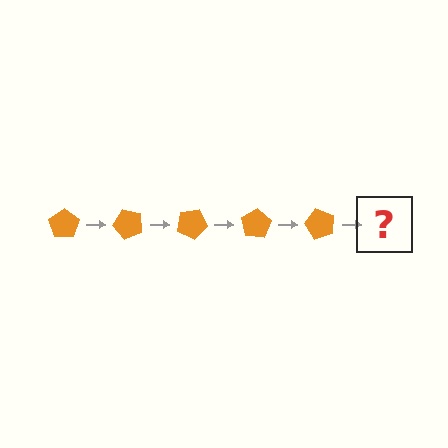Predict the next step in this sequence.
The next step is an orange pentagon rotated 250 degrees.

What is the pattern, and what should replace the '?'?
The pattern is that the pentagon rotates 50 degrees each step. The '?' should be an orange pentagon rotated 250 degrees.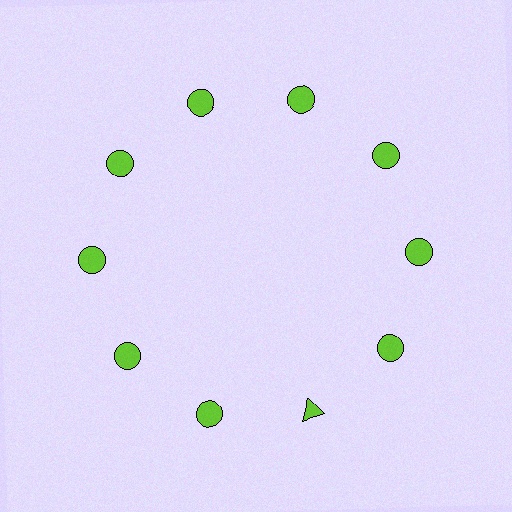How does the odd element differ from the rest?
It has a different shape: triangle instead of circle.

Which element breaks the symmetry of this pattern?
The lime triangle at roughly the 5 o'clock position breaks the symmetry. All other shapes are lime circles.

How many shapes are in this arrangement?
There are 10 shapes arranged in a ring pattern.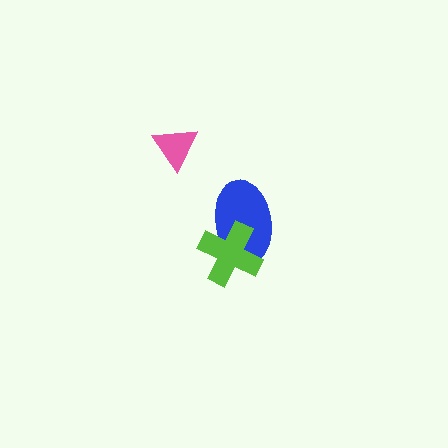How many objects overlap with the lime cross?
1 object overlaps with the lime cross.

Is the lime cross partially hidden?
No, no other shape covers it.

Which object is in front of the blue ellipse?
The lime cross is in front of the blue ellipse.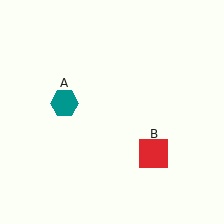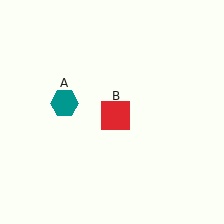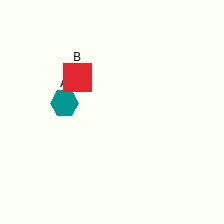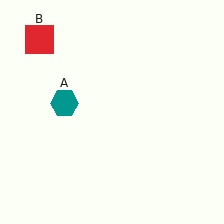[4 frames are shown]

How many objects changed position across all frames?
1 object changed position: red square (object B).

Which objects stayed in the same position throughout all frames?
Teal hexagon (object A) remained stationary.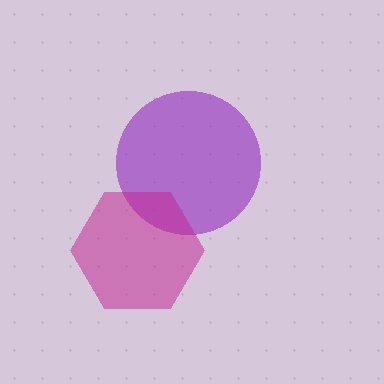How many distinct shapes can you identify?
There are 2 distinct shapes: a purple circle, a magenta hexagon.